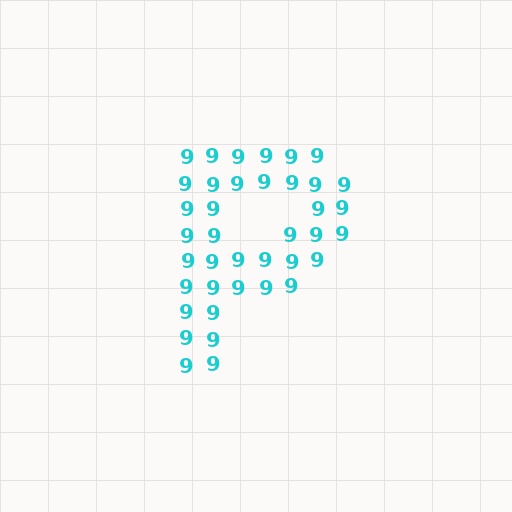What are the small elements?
The small elements are digit 9's.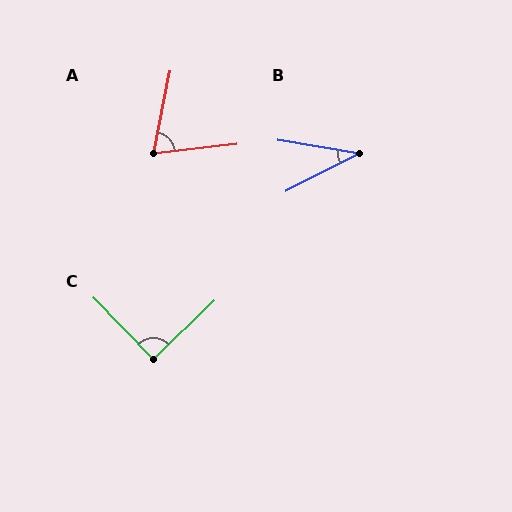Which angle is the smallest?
B, at approximately 37 degrees.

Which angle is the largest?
C, at approximately 90 degrees.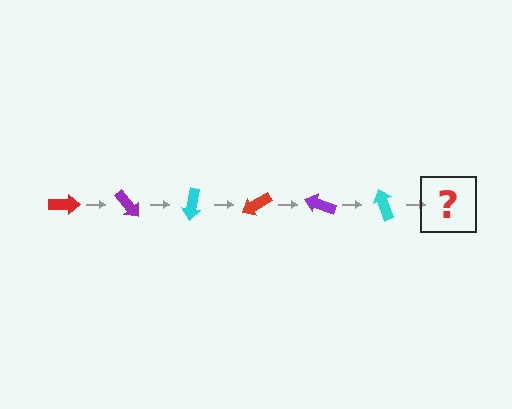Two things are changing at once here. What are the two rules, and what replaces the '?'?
The two rules are that it rotates 50 degrees each step and the color cycles through red, purple, and cyan. The '?' should be a red arrow, rotated 300 degrees from the start.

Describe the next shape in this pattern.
It should be a red arrow, rotated 300 degrees from the start.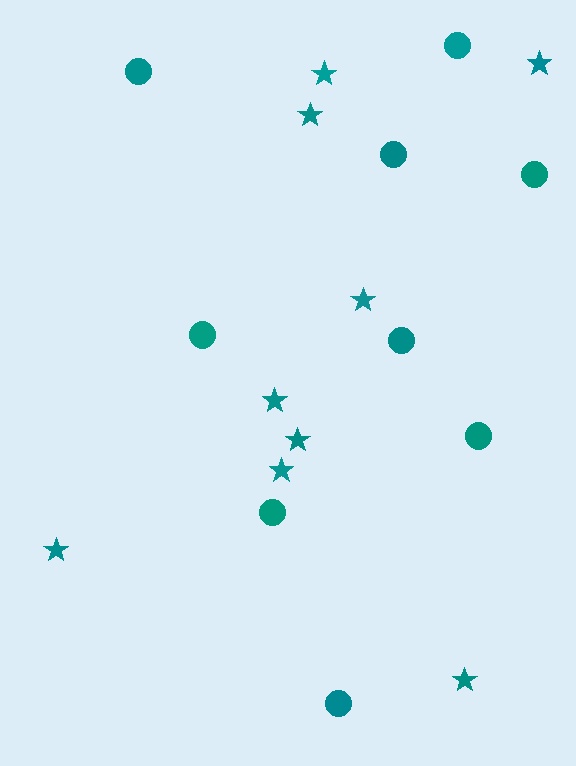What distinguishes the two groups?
There are 2 groups: one group of circles (9) and one group of stars (9).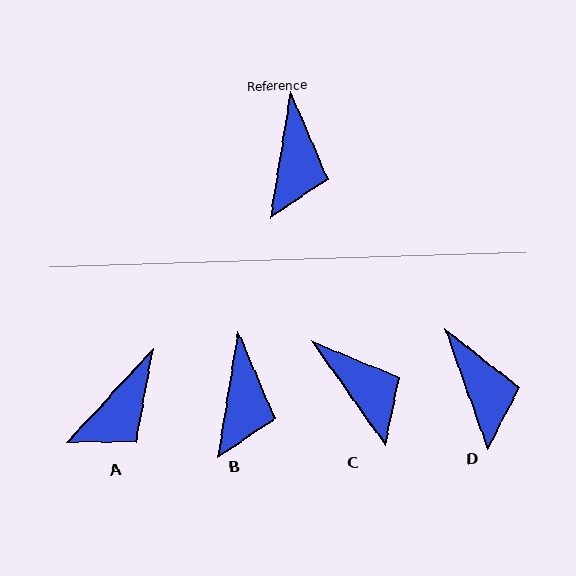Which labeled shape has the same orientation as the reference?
B.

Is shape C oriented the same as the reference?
No, it is off by about 44 degrees.